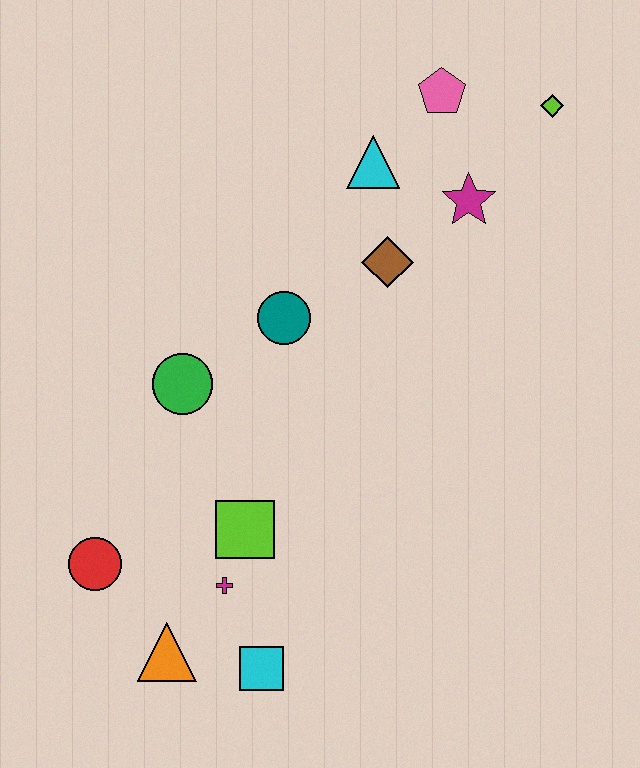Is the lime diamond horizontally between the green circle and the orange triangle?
No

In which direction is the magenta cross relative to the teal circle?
The magenta cross is below the teal circle.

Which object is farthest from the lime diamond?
The orange triangle is farthest from the lime diamond.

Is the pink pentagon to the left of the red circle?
No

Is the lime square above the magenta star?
No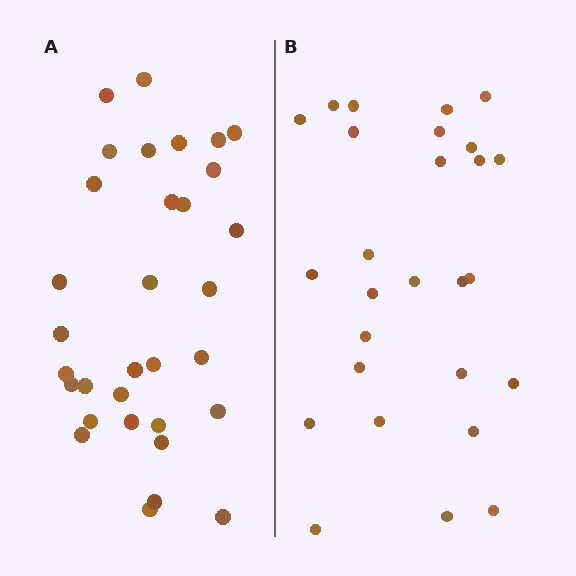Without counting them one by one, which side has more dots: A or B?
Region A (the left region) has more dots.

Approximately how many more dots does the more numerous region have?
Region A has about 5 more dots than region B.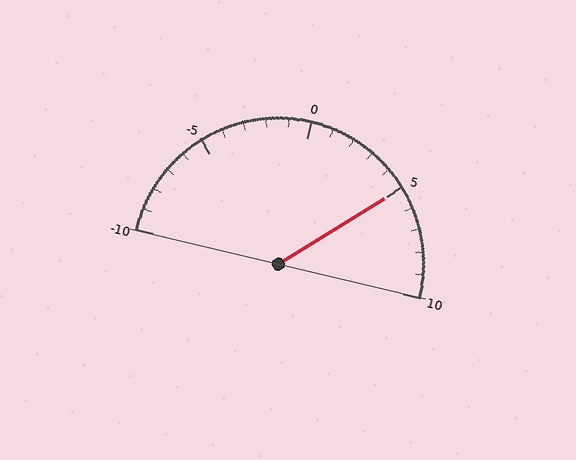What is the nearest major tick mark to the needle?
The nearest major tick mark is 5.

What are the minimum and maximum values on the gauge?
The gauge ranges from -10 to 10.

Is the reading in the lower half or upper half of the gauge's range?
The reading is in the upper half of the range (-10 to 10).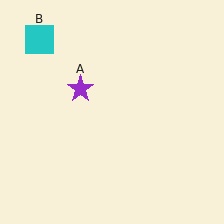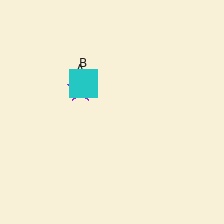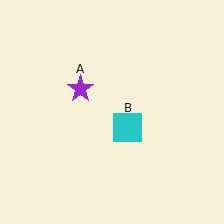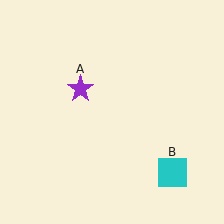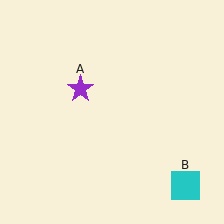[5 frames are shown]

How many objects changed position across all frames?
1 object changed position: cyan square (object B).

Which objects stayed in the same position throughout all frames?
Purple star (object A) remained stationary.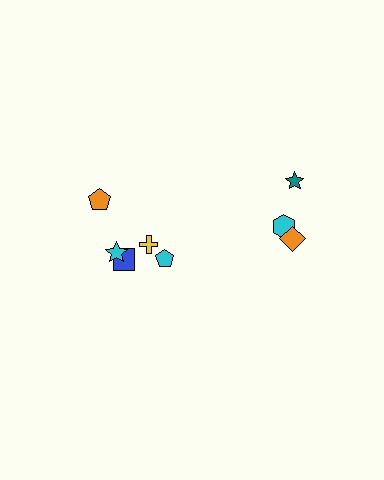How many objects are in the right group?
There are 3 objects.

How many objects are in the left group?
There are 5 objects.